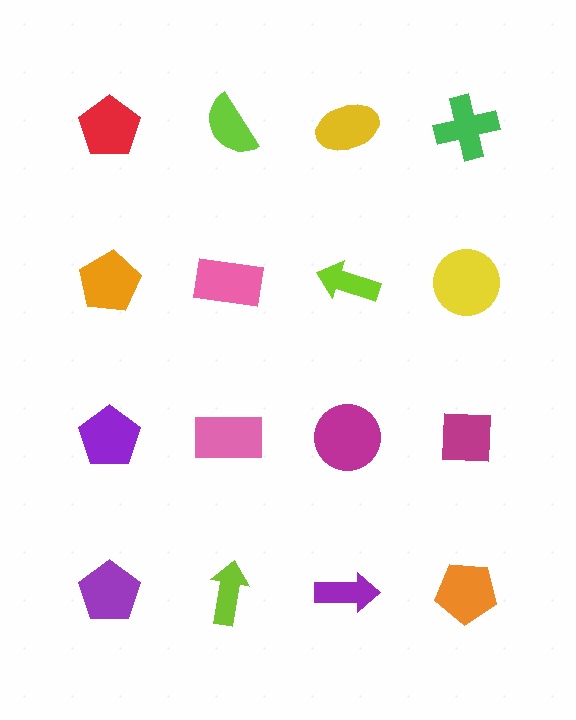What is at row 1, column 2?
A lime semicircle.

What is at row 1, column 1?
A red pentagon.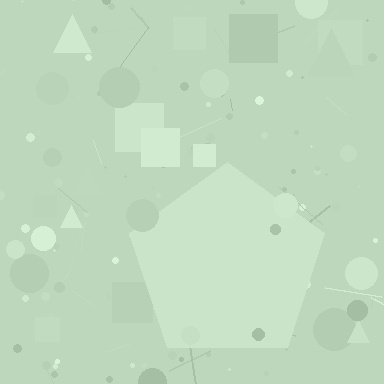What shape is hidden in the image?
A pentagon is hidden in the image.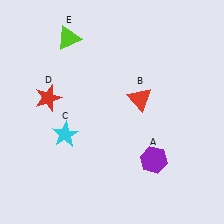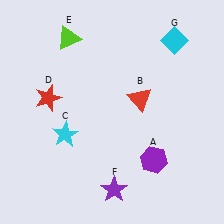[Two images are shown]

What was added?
A purple star (F), a cyan diamond (G) were added in Image 2.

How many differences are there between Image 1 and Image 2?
There are 2 differences between the two images.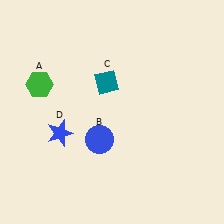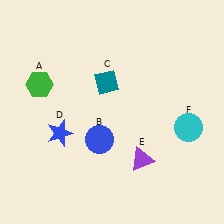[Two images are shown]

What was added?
A purple triangle (E), a cyan circle (F) were added in Image 2.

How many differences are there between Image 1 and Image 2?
There are 2 differences between the two images.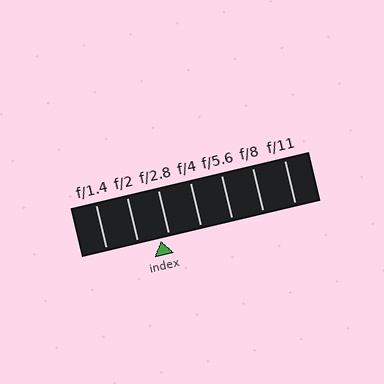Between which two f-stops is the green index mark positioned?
The index mark is between f/2 and f/2.8.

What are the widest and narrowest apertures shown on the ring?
The widest aperture shown is f/1.4 and the narrowest is f/11.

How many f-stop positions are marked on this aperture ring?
There are 7 f-stop positions marked.